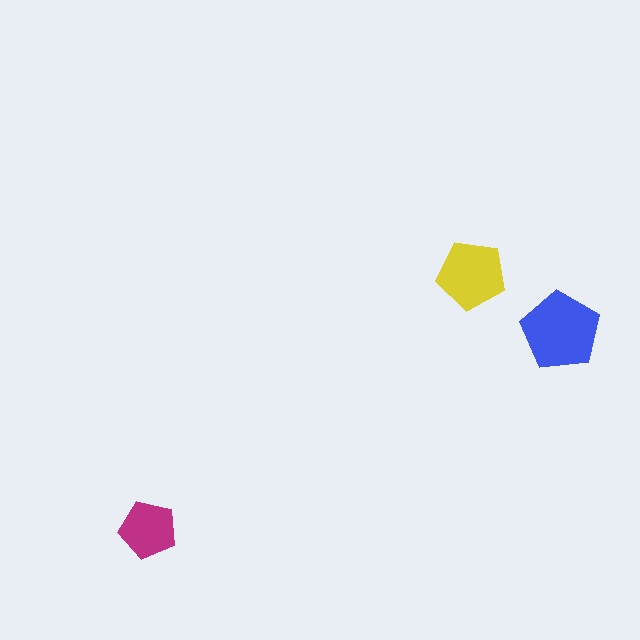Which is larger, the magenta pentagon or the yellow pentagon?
The yellow one.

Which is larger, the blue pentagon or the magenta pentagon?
The blue one.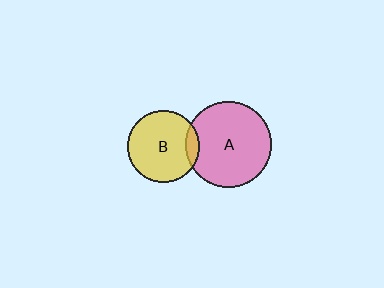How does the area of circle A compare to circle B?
Approximately 1.4 times.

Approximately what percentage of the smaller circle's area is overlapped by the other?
Approximately 10%.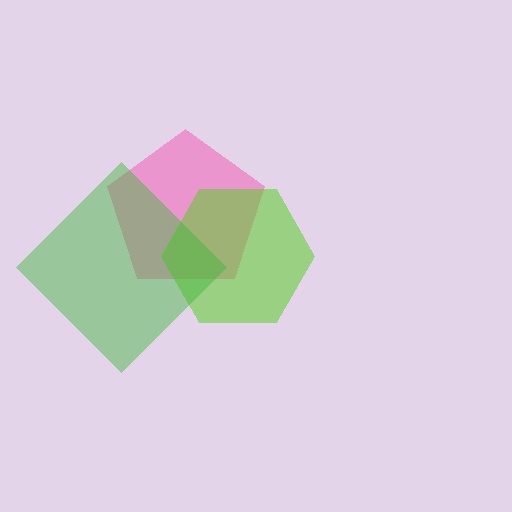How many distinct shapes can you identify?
There are 3 distinct shapes: a pink pentagon, a lime hexagon, a green diamond.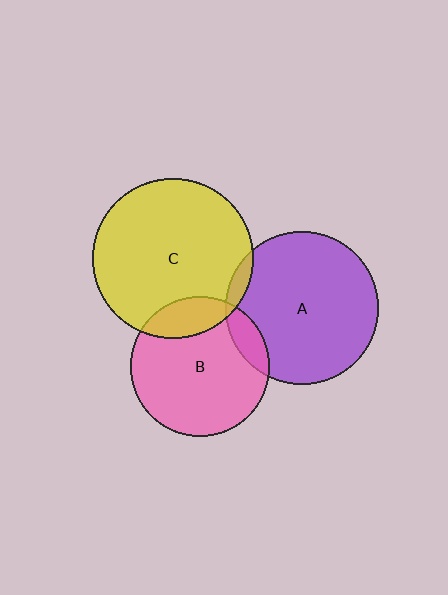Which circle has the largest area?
Circle C (yellow).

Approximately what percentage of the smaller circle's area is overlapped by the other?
Approximately 5%.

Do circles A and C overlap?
Yes.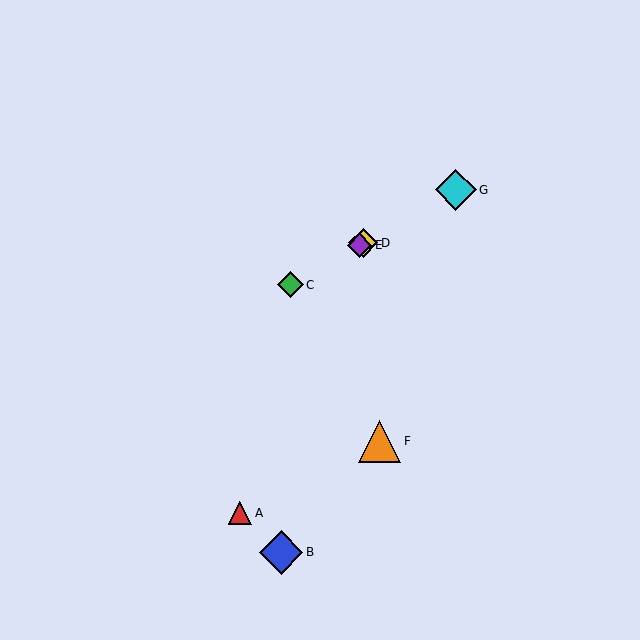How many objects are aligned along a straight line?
4 objects (C, D, E, G) are aligned along a straight line.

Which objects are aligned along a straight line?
Objects C, D, E, G are aligned along a straight line.